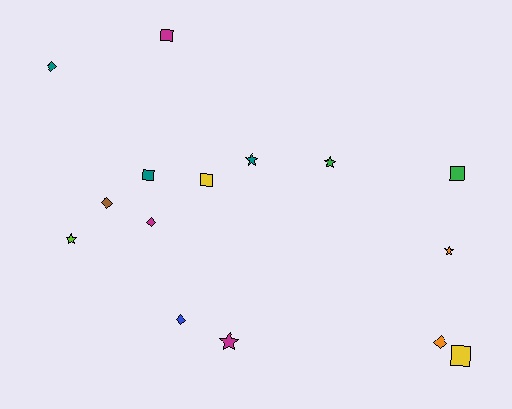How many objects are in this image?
There are 15 objects.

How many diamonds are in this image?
There are 5 diamonds.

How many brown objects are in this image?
There is 1 brown object.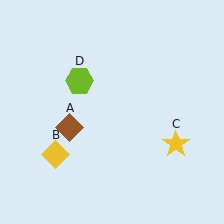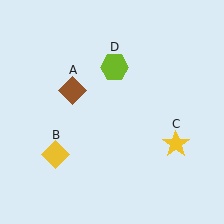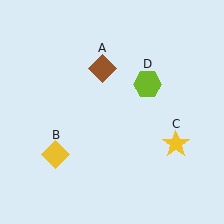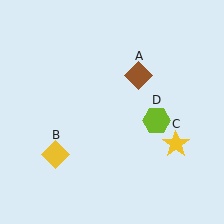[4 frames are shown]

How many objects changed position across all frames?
2 objects changed position: brown diamond (object A), lime hexagon (object D).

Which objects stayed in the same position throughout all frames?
Yellow diamond (object B) and yellow star (object C) remained stationary.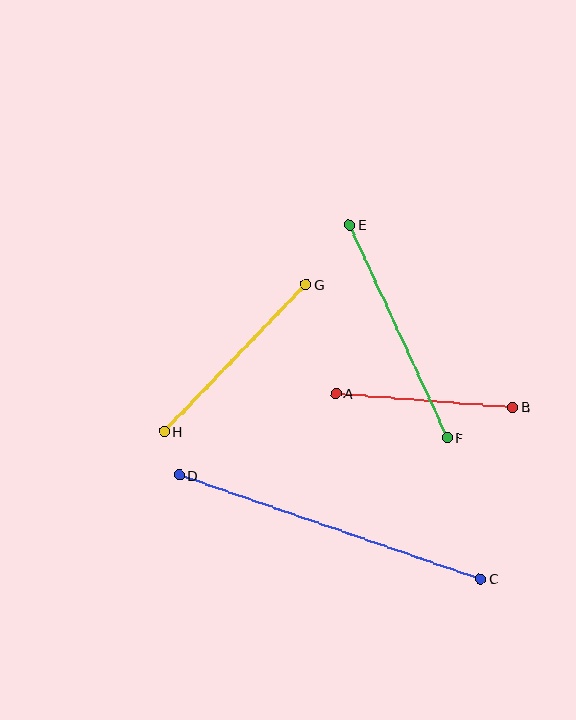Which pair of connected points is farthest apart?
Points C and D are farthest apart.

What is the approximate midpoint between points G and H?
The midpoint is at approximately (235, 358) pixels.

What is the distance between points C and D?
The distance is approximately 319 pixels.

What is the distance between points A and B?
The distance is approximately 177 pixels.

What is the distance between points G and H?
The distance is approximately 204 pixels.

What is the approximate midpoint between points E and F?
The midpoint is at approximately (398, 331) pixels.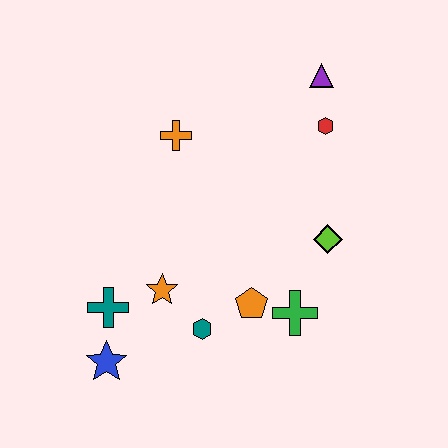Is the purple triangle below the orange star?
No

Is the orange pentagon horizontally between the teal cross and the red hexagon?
Yes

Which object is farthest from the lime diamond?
The blue star is farthest from the lime diamond.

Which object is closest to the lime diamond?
The green cross is closest to the lime diamond.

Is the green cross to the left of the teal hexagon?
No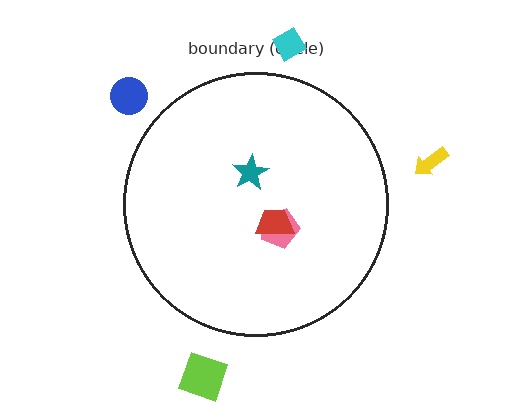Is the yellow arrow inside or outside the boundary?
Outside.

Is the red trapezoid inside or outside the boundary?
Inside.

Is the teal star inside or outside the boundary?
Inside.